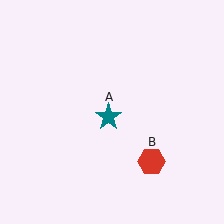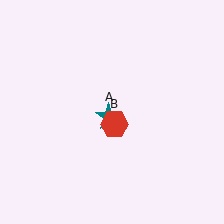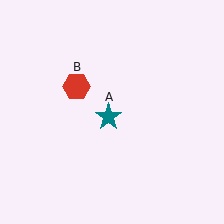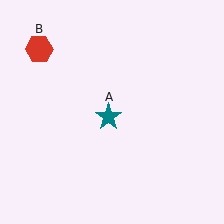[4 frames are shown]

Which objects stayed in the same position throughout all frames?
Teal star (object A) remained stationary.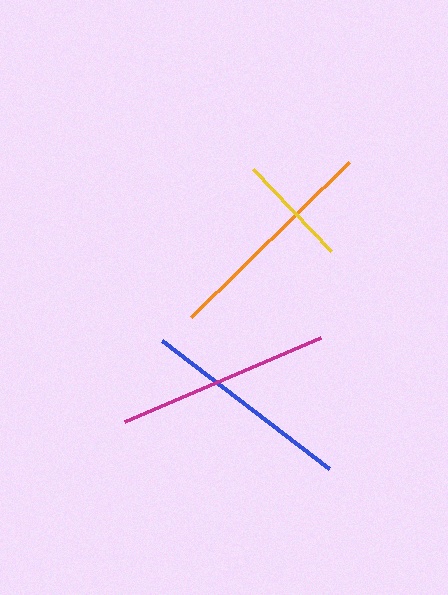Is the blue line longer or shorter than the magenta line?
The magenta line is longer than the blue line.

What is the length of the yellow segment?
The yellow segment is approximately 114 pixels long.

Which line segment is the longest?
The orange line is the longest at approximately 221 pixels.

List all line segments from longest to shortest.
From longest to shortest: orange, magenta, blue, yellow.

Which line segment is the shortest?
The yellow line is the shortest at approximately 114 pixels.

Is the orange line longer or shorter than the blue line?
The orange line is longer than the blue line.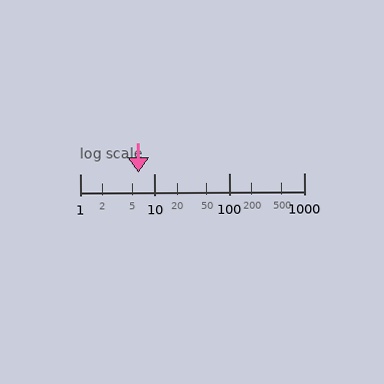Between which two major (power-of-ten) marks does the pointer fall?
The pointer is between 1 and 10.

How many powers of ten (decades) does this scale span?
The scale spans 3 decades, from 1 to 1000.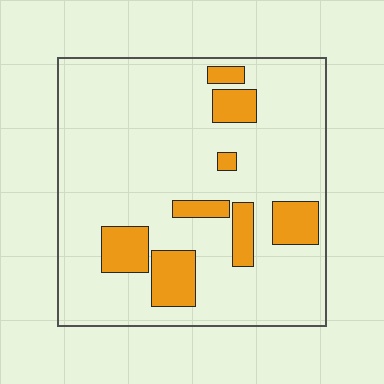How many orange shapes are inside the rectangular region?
8.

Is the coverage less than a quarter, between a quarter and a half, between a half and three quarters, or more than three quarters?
Less than a quarter.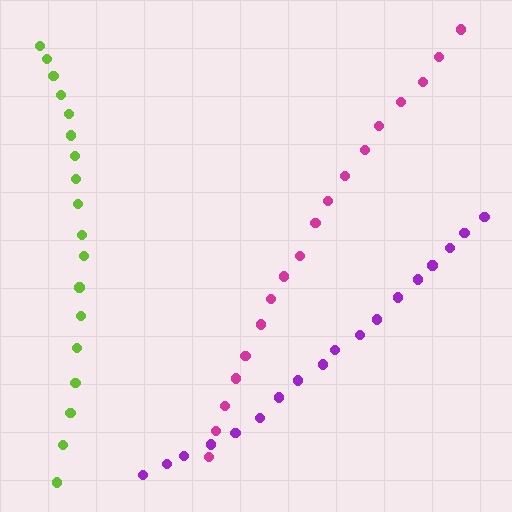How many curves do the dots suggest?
There are 3 distinct paths.